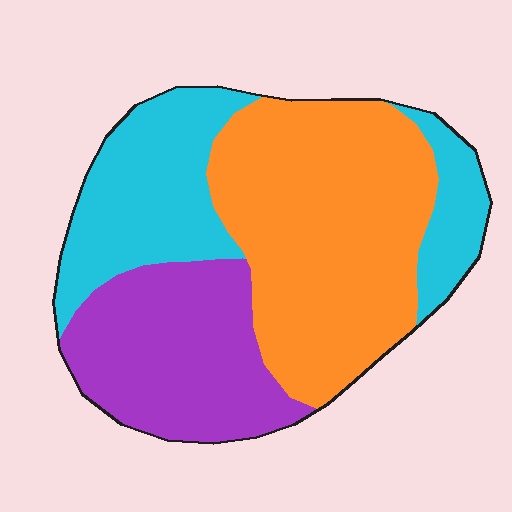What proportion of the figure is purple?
Purple covers roughly 25% of the figure.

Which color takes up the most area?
Orange, at roughly 45%.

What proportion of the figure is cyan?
Cyan takes up about one third (1/3) of the figure.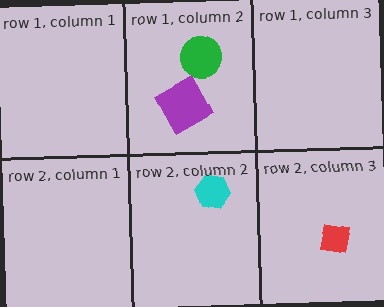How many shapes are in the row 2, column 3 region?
1.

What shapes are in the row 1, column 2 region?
The green circle, the purple square.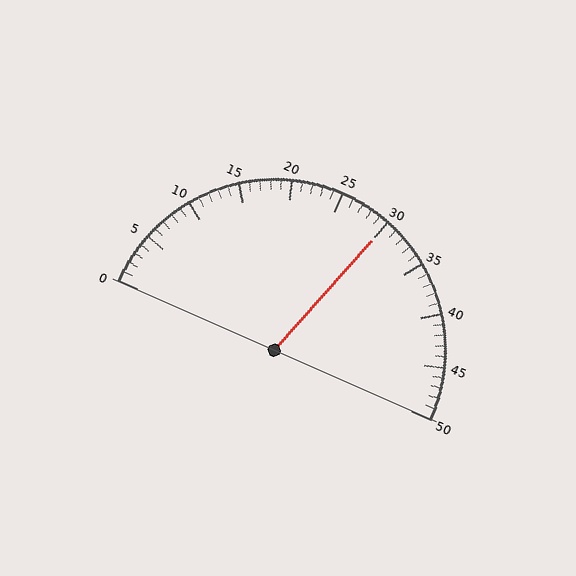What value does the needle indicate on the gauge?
The needle indicates approximately 30.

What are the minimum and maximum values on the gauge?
The gauge ranges from 0 to 50.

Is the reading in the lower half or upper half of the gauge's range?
The reading is in the upper half of the range (0 to 50).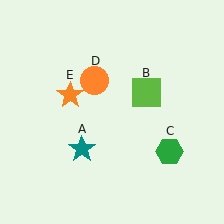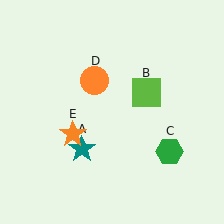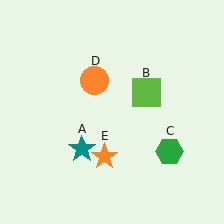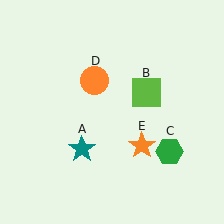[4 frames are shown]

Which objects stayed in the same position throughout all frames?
Teal star (object A) and lime square (object B) and green hexagon (object C) and orange circle (object D) remained stationary.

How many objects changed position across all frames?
1 object changed position: orange star (object E).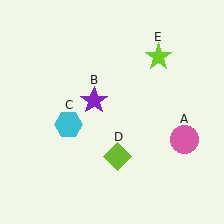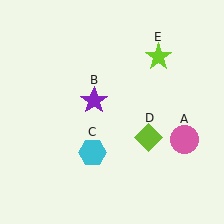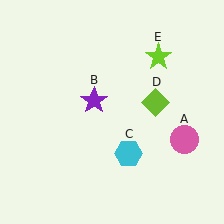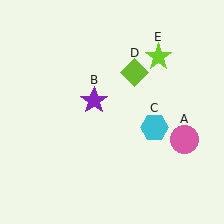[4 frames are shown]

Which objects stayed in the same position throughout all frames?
Pink circle (object A) and purple star (object B) and lime star (object E) remained stationary.